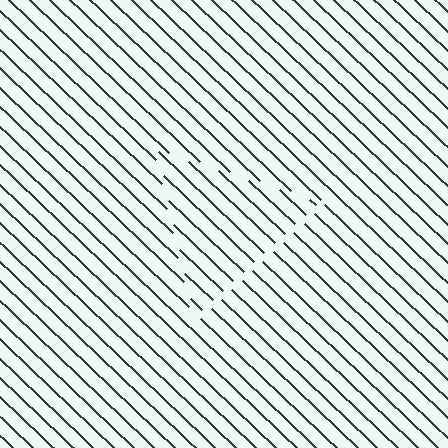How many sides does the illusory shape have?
3 sides — the line-ends trace a triangle.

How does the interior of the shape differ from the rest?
The interior of the shape contains the same grating, shifted by half a period — the contour is defined by the phase discontinuity where line-ends from the inner and outer gratings abut.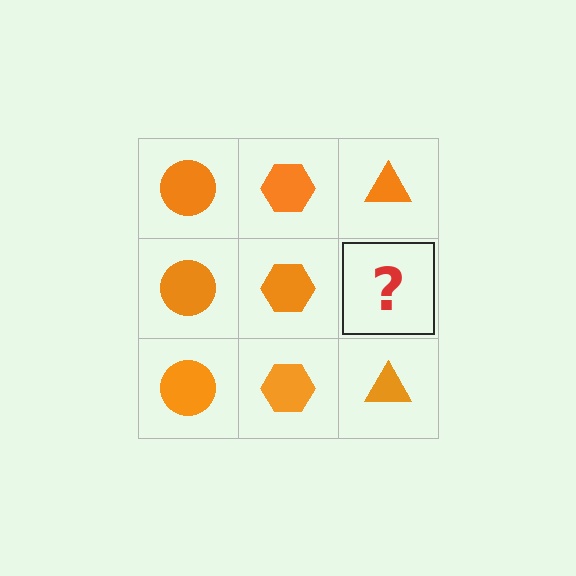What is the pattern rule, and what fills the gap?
The rule is that each column has a consistent shape. The gap should be filled with an orange triangle.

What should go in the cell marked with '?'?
The missing cell should contain an orange triangle.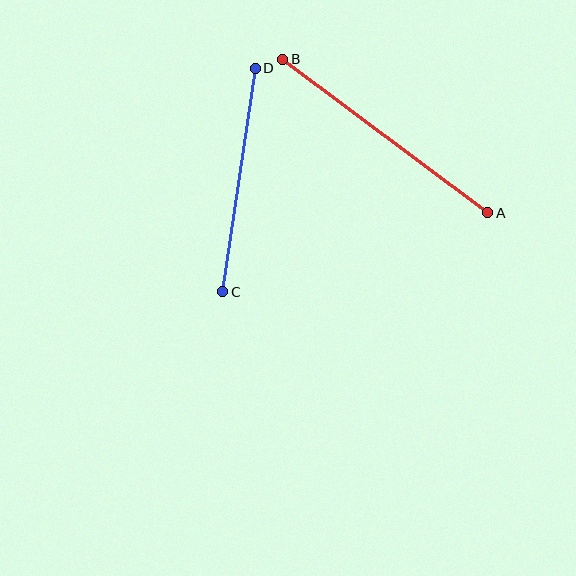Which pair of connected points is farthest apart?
Points A and B are farthest apart.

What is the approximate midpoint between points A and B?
The midpoint is at approximately (385, 136) pixels.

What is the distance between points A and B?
The distance is approximately 256 pixels.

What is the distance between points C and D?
The distance is approximately 226 pixels.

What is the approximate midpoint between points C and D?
The midpoint is at approximately (239, 180) pixels.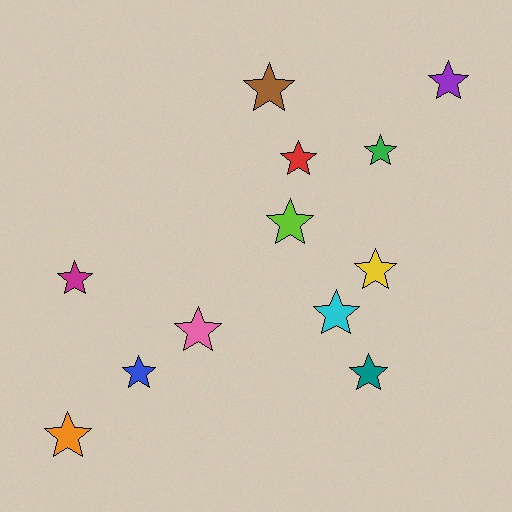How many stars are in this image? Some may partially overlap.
There are 12 stars.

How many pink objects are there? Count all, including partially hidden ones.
There is 1 pink object.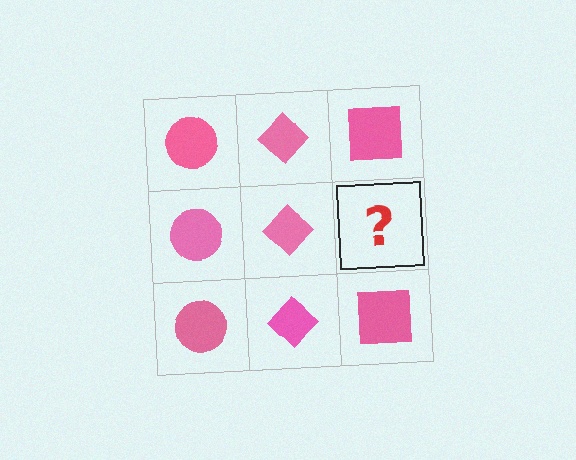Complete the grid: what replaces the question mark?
The question mark should be replaced with a pink square.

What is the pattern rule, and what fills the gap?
The rule is that each column has a consistent shape. The gap should be filled with a pink square.